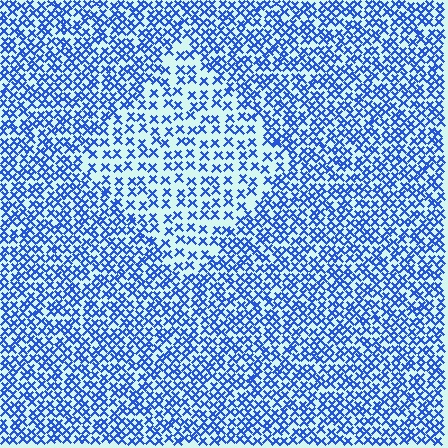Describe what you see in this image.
The image contains small blue elements arranged at two different densities. A diamond-shaped region is visible where the elements are less densely packed than the surrounding area.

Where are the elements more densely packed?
The elements are more densely packed outside the diamond boundary.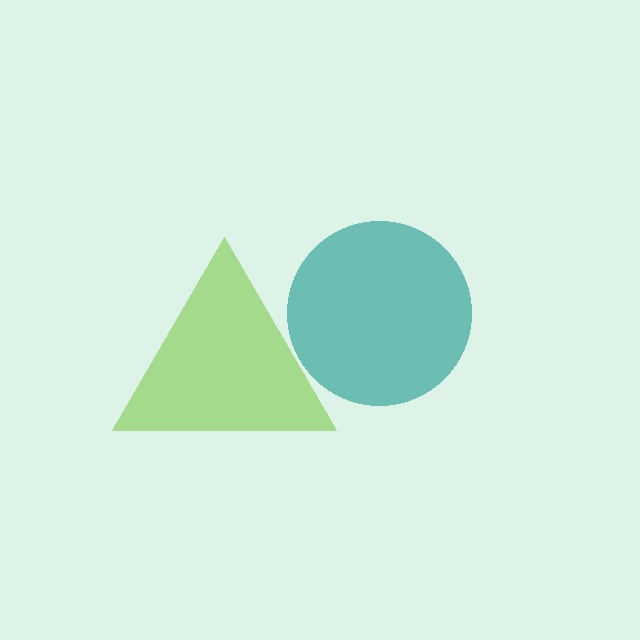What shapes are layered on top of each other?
The layered shapes are: a lime triangle, a teal circle.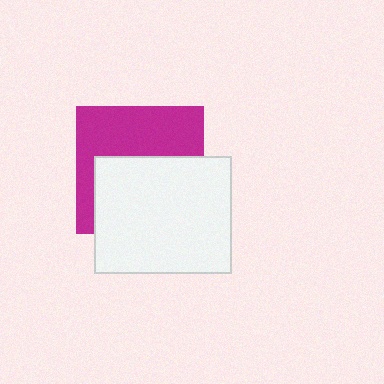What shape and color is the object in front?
The object in front is a white rectangle.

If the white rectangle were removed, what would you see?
You would see the complete magenta square.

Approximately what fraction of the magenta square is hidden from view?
Roughly 52% of the magenta square is hidden behind the white rectangle.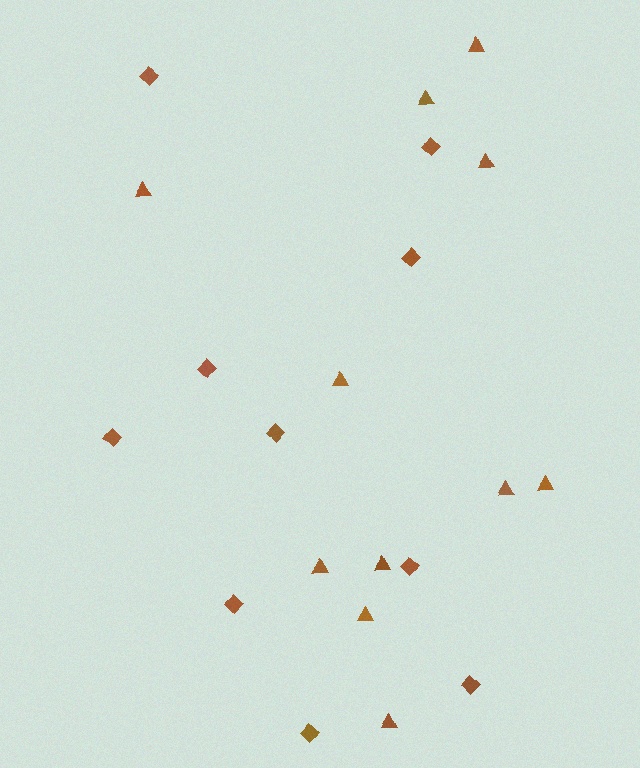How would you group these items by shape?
There are 2 groups: one group of triangles (11) and one group of diamonds (10).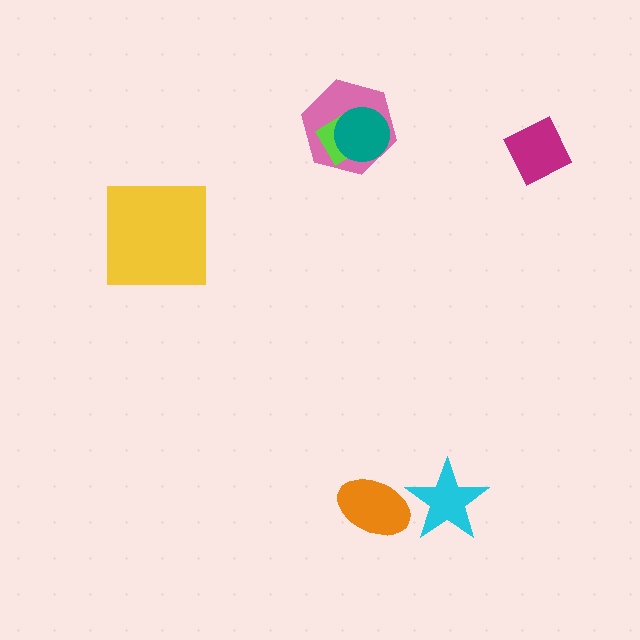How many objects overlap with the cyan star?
1 object overlaps with the cyan star.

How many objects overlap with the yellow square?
0 objects overlap with the yellow square.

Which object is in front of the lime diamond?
The teal circle is in front of the lime diamond.